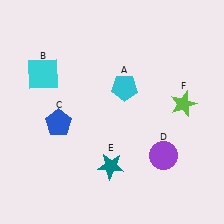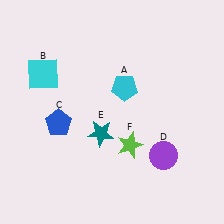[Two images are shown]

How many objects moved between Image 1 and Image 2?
2 objects moved between the two images.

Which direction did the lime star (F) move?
The lime star (F) moved left.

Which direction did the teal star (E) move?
The teal star (E) moved up.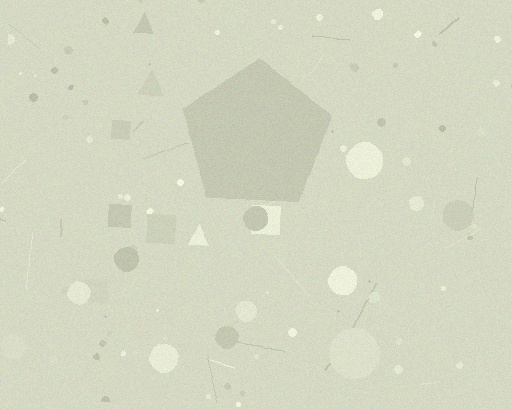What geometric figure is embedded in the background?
A pentagon is embedded in the background.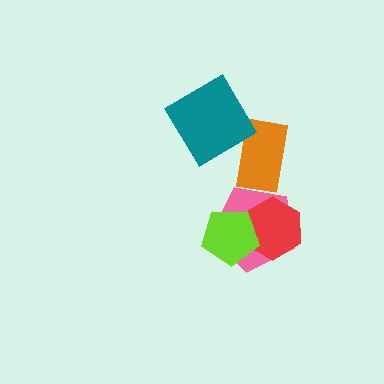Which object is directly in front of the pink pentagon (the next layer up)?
The red hexagon is directly in front of the pink pentagon.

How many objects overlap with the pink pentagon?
2 objects overlap with the pink pentagon.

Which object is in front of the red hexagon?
The lime pentagon is in front of the red hexagon.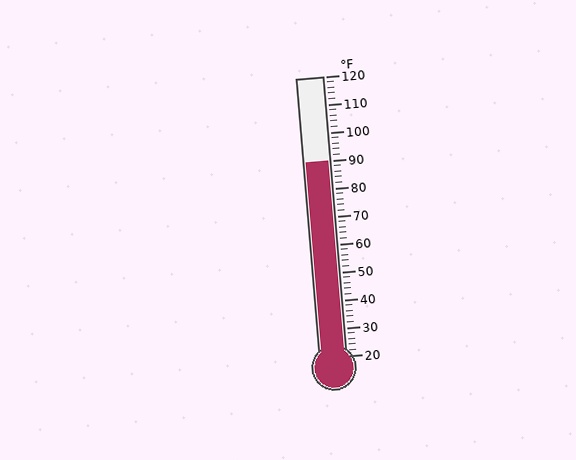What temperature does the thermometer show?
The thermometer shows approximately 90°F.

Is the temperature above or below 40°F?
The temperature is above 40°F.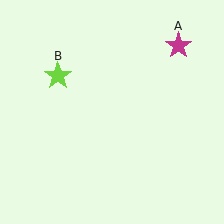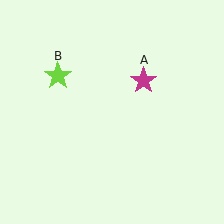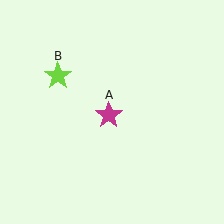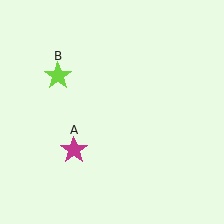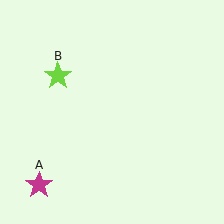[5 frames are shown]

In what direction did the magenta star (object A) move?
The magenta star (object A) moved down and to the left.